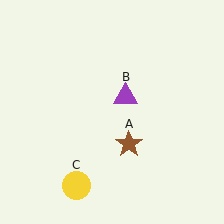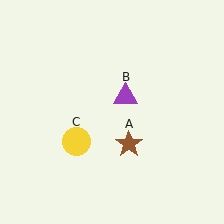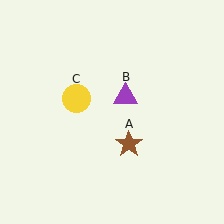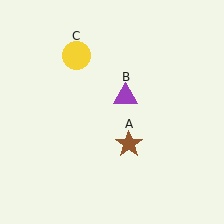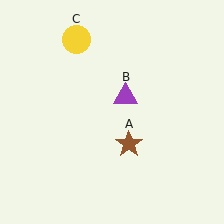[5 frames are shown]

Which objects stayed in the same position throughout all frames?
Brown star (object A) and purple triangle (object B) remained stationary.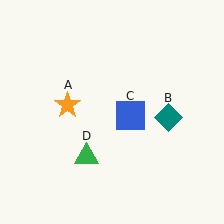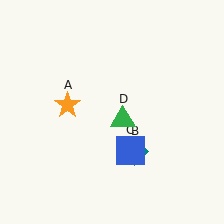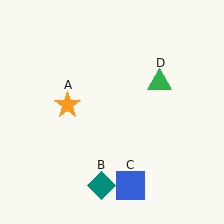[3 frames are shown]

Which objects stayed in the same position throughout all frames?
Orange star (object A) remained stationary.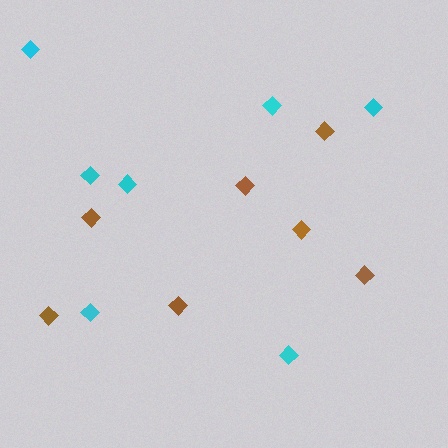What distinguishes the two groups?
There are 2 groups: one group of cyan diamonds (7) and one group of brown diamonds (7).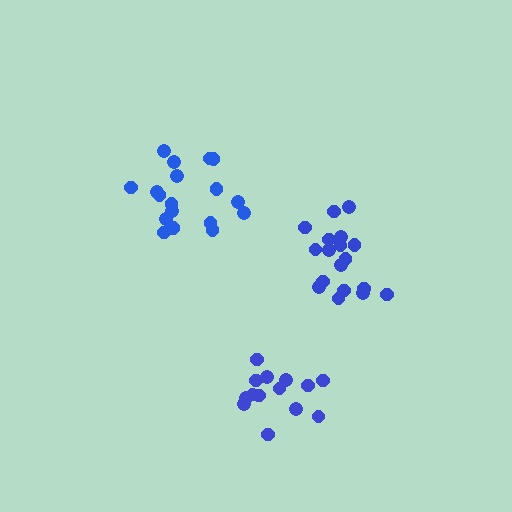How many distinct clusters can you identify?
There are 3 distinct clusters.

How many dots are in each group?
Group 1: 18 dots, Group 2: 18 dots, Group 3: 14 dots (50 total).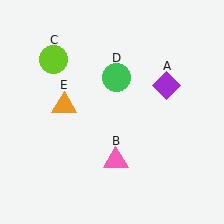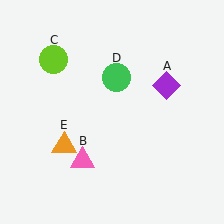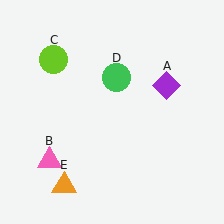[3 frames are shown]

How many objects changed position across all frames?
2 objects changed position: pink triangle (object B), orange triangle (object E).